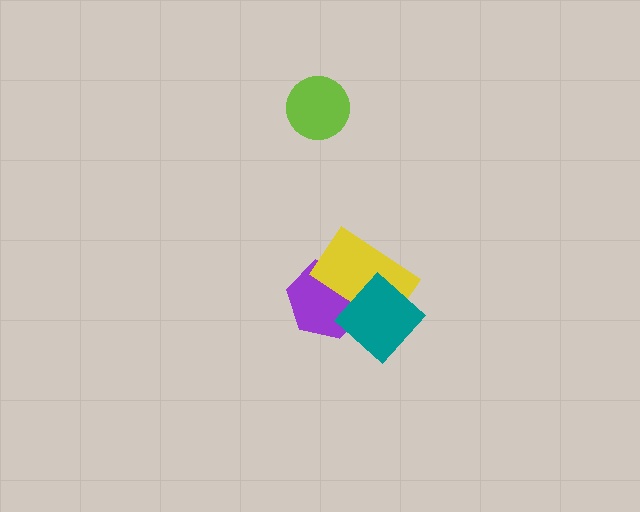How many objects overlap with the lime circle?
0 objects overlap with the lime circle.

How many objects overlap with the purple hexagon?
2 objects overlap with the purple hexagon.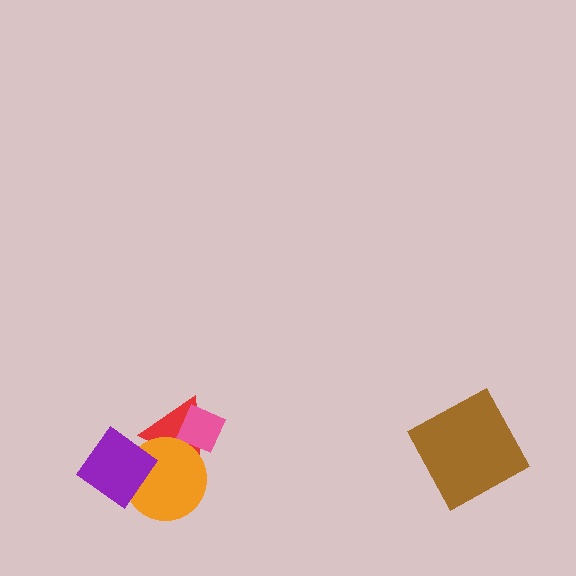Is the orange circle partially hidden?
Yes, it is partially covered by another shape.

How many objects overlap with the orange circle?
2 objects overlap with the orange circle.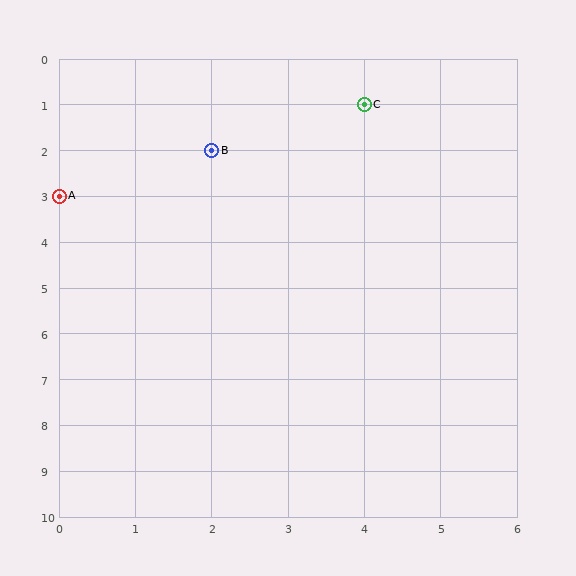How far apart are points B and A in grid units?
Points B and A are 2 columns and 1 row apart (about 2.2 grid units diagonally).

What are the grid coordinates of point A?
Point A is at grid coordinates (0, 3).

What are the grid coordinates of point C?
Point C is at grid coordinates (4, 1).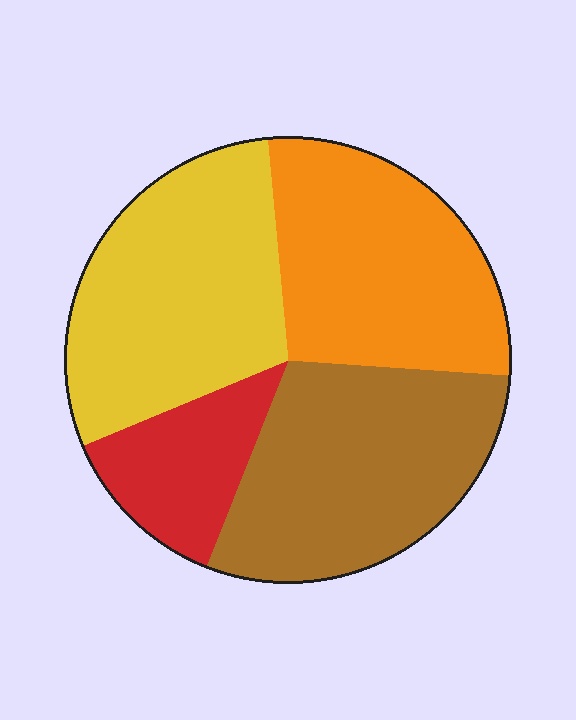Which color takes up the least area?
Red, at roughly 15%.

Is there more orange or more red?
Orange.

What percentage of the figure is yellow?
Yellow covers around 30% of the figure.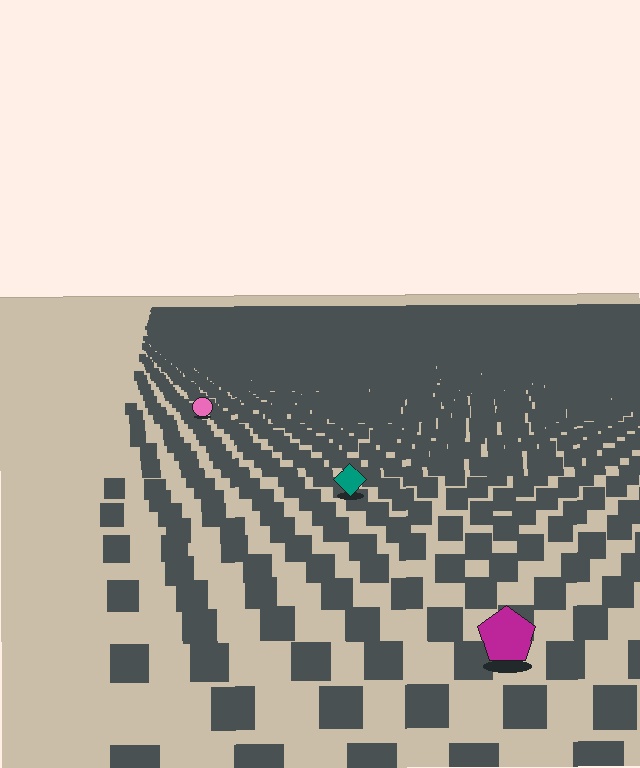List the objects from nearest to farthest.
From nearest to farthest: the magenta pentagon, the teal diamond, the pink circle.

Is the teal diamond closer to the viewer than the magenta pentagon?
No. The magenta pentagon is closer — you can tell from the texture gradient: the ground texture is coarser near it.